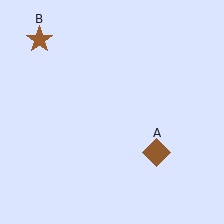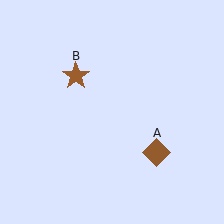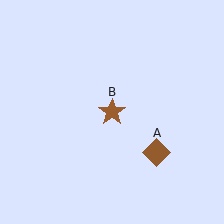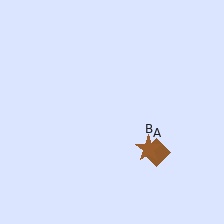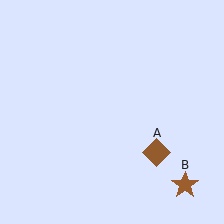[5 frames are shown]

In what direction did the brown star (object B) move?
The brown star (object B) moved down and to the right.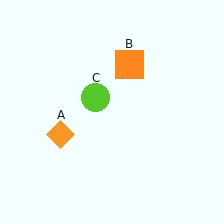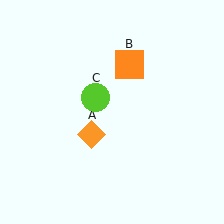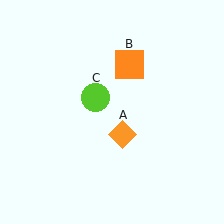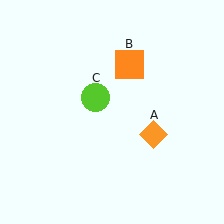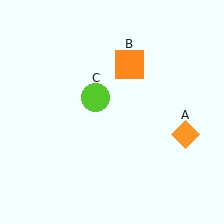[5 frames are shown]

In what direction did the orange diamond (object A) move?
The orange diamond (object A) moved right.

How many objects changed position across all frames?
1 object changed position: orange diamond (object A).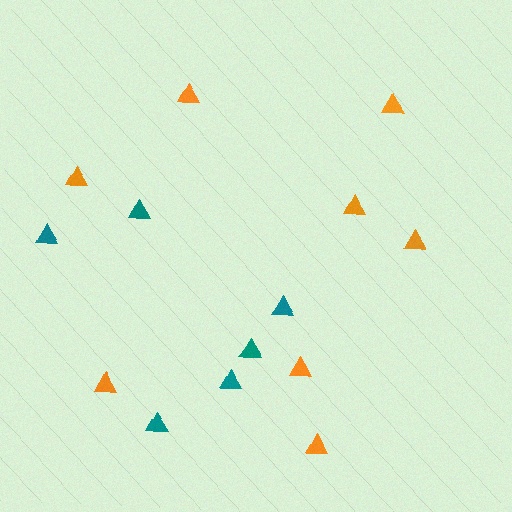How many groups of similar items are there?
There are 2 groups: one group of teal triangles (6) and one group of orange triangles (8).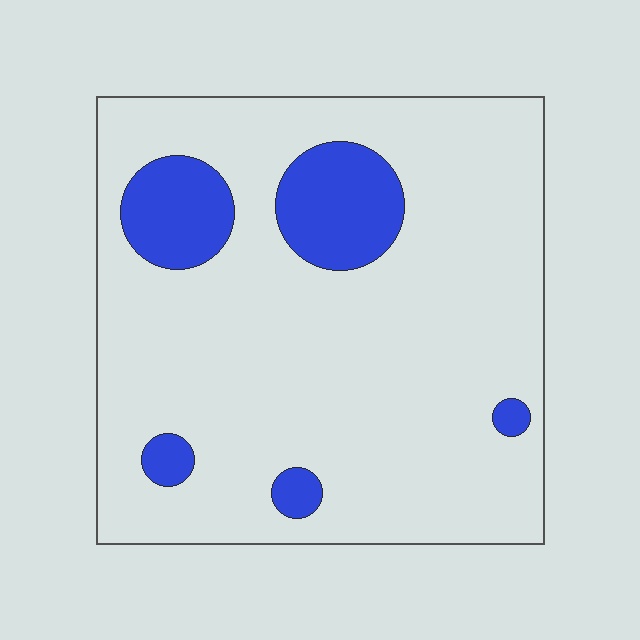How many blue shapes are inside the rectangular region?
5.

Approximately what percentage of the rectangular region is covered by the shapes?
Approximately 15%.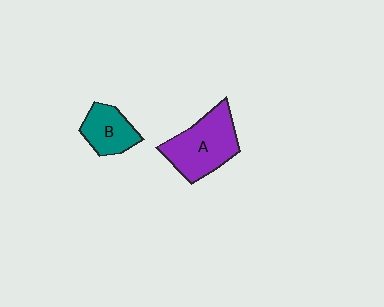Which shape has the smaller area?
Shape B (teal).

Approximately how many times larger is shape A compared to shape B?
Approximately 1.7 times.